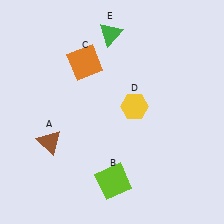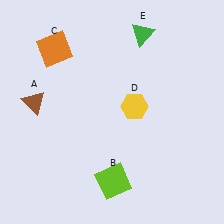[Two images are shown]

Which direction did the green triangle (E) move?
The green triangle (E) moved right.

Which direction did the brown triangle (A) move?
The brown triangle (A) moved up.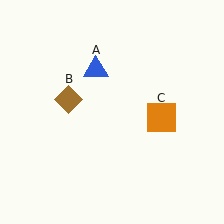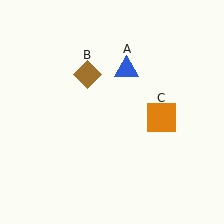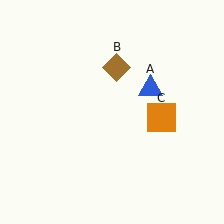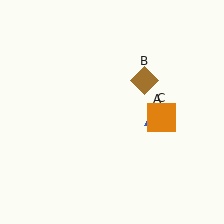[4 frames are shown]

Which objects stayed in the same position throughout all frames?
Orange square (object C) remained stationary.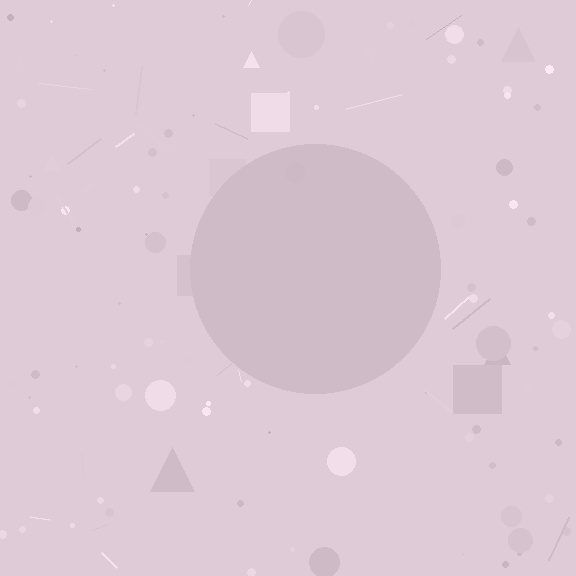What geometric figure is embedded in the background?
A circle is embedded in the background.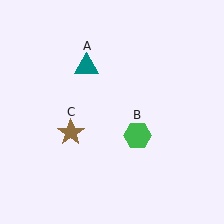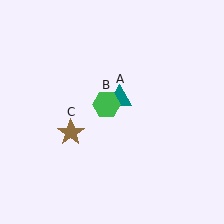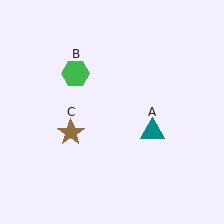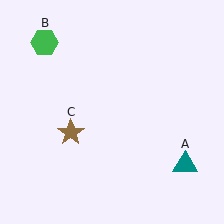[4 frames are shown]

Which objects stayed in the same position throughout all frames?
Brown star (object C) remained stationary.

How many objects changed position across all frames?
2 objects changed position: teal triangle (object A), green hexagon (object B).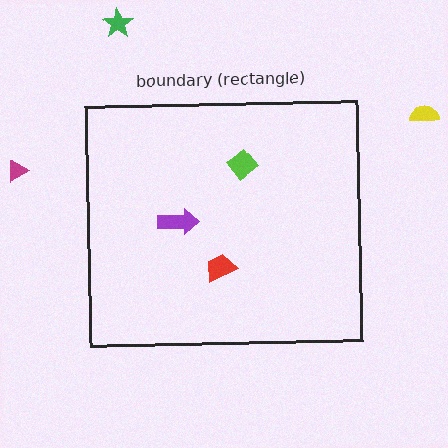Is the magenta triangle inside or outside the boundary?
Outside.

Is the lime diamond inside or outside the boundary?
Inside.